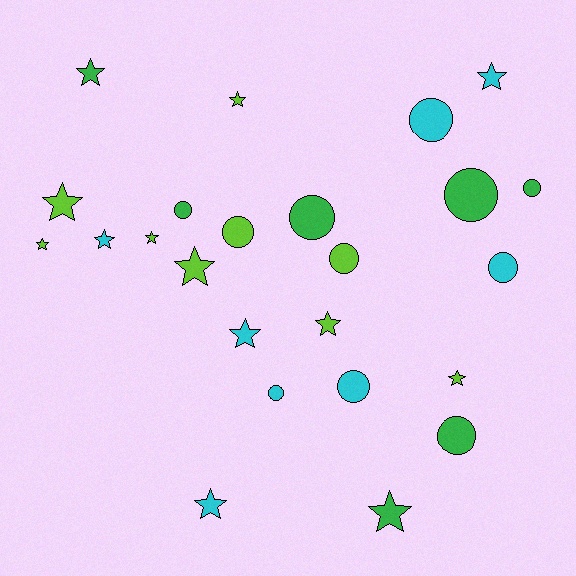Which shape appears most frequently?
Star, with 13 objects.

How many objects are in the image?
There are 24 objects.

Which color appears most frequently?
Lime, with 9 objects.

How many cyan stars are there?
There are 4 cyan stars.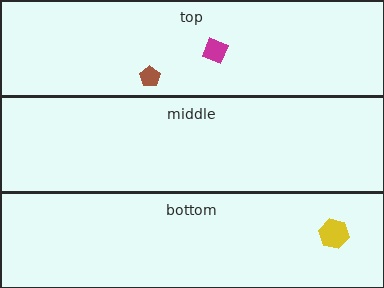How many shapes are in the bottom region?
1.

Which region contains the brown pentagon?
The top region.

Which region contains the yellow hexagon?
The bottom region.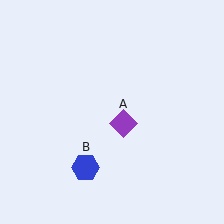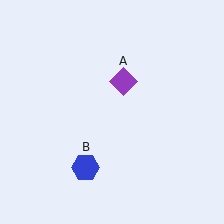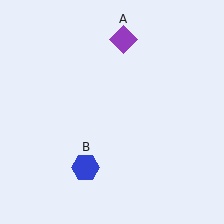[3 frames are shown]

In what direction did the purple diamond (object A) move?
The purple diamond (object A) moved up.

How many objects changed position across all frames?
1 object changed position: purple diamond (object A).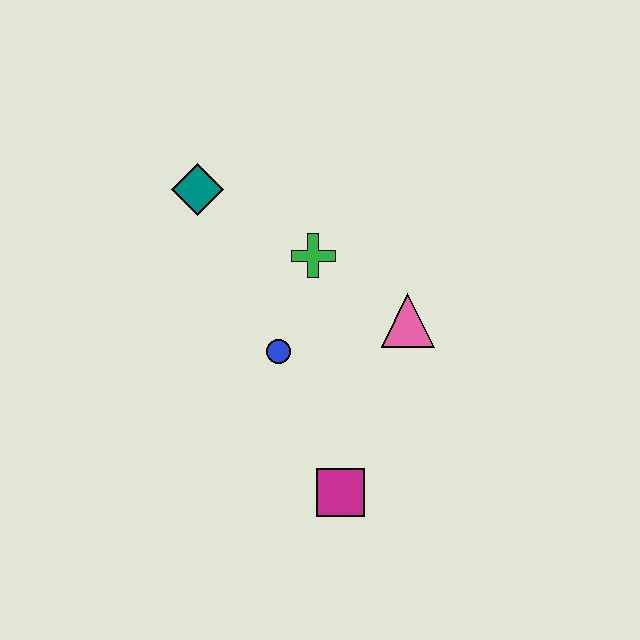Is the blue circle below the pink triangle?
Yes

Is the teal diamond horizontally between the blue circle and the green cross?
No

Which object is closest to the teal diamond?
The green cross is closest to the teal diamond.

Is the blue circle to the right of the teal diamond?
Yes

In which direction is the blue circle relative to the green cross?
The blue circle is below the green cross.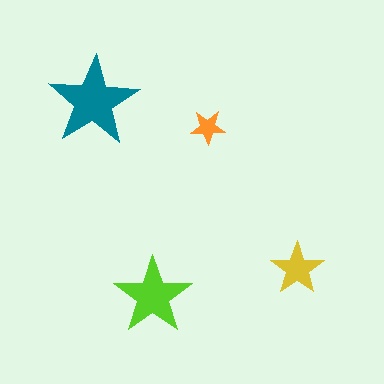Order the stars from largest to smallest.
the teal one, the lime one, the yellow one, the orange one.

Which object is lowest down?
The lime star is bottommost.